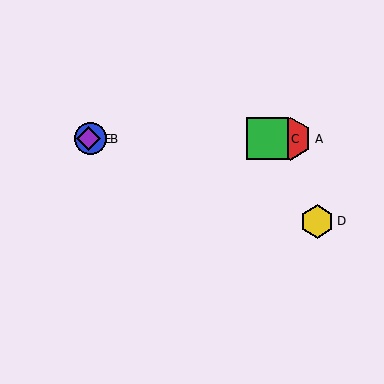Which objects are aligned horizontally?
Objects A, B, C, E are aligned horizontally.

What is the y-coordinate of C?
Object C is at y≈139.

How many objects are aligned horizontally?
4 objects (A, B, C, E) are aligned horizontally.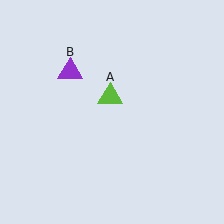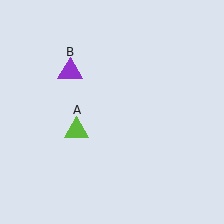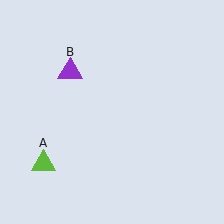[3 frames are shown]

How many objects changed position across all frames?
1 object changed position: lime triangle (object A).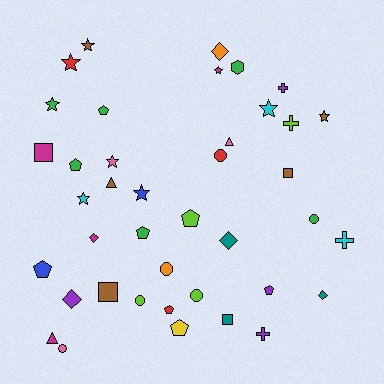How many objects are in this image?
There are 40 objects.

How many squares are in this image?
There are 4 squares.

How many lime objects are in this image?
There are 4 lime objects.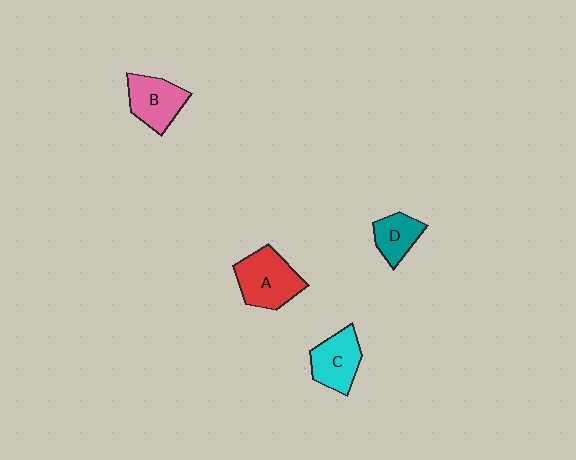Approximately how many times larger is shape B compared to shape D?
Approximately 1.4 times.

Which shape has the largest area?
Shape A (red).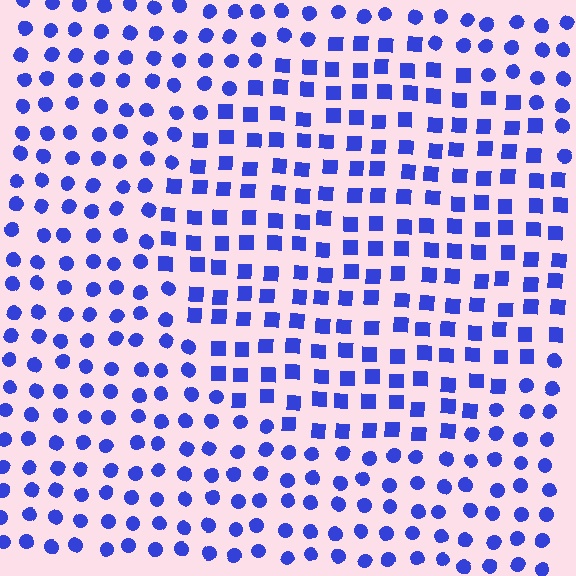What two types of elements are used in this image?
The image uses squares inside the circle region and circles outside it.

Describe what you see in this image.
The image is filled with small blue elements arranged in a uniform grid. A circle-shaped region contains squares, while the surrounding area contains circles. The boundary is defined purely by the change in element shape.